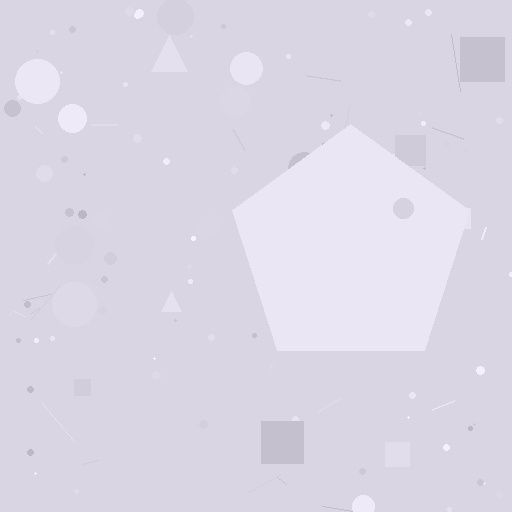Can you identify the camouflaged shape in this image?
The camouflaged shape is a pentagon.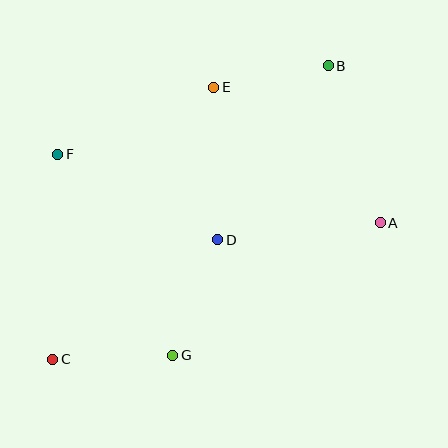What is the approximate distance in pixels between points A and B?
The distance between A and B is approximately 165 pixels.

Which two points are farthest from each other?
Points B and C are farthest from each other.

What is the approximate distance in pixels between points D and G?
The distance between D and G is approximately 124 pixels.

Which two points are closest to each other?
Points B and E are closest to each other.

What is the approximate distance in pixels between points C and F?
The distance between C and F is approximately 205 pixels.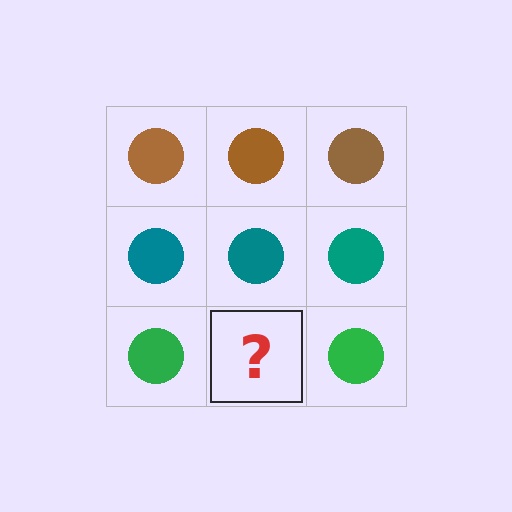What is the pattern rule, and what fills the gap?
The rule is that each row has a consistent color. The gap should be filled with a green circle.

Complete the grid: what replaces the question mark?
The question mark should be replaced with a green circle.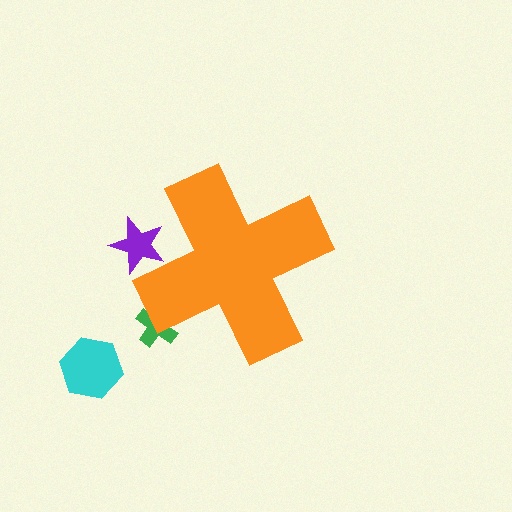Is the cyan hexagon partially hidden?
No, the cyan hexagon is fully visible.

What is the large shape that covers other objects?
An orange cross.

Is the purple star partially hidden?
Yes, the purple star is partially hidden behind the orange cross.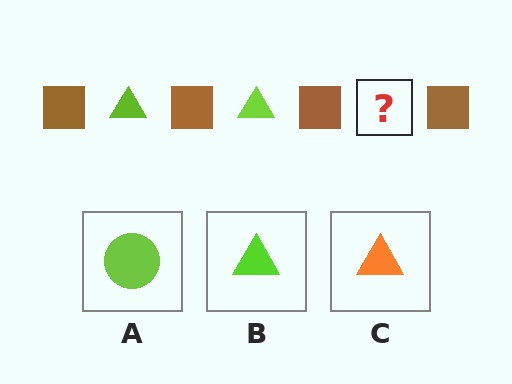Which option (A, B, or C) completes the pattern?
B.